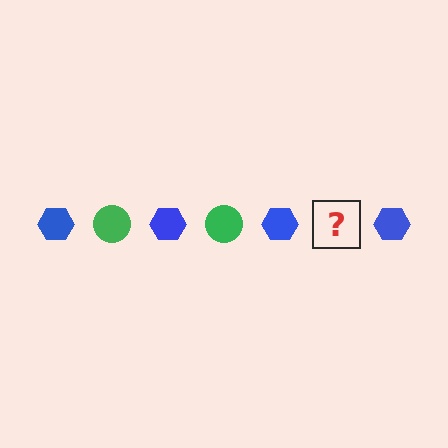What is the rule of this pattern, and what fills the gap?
The rule is that the pattern alternates between blue hexagon and green circle. The gap should be filled with a green circle.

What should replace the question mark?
The question mark should be replaced with a green circle.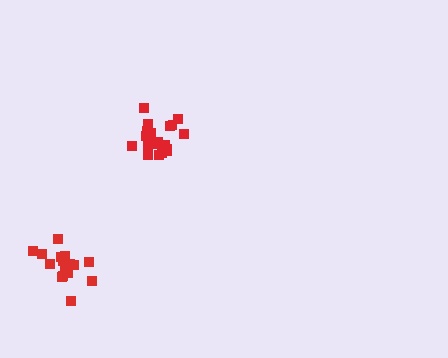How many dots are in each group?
Group 1: 21 dots, Group 2: 20 dots (41 total).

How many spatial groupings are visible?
There are 2 spatial groupings.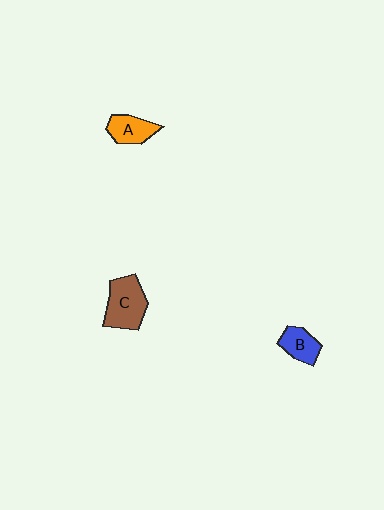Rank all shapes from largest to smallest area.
From largest to smallest: C (brown), A (orange), B (blue).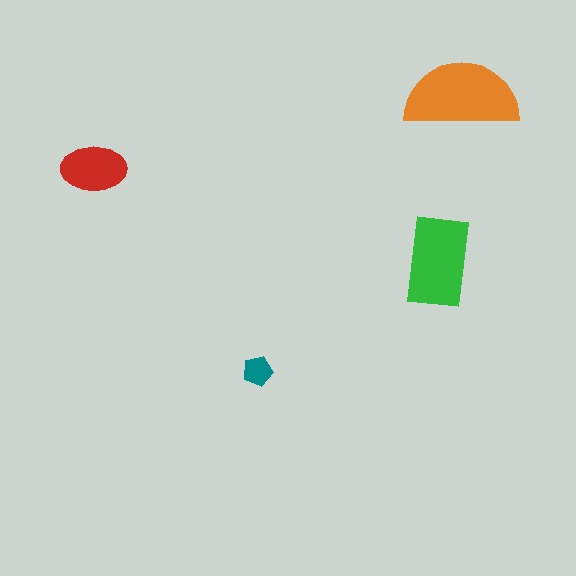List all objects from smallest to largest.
The teal pentagon, the red ellipse, the green rectangle, the orange semicircle.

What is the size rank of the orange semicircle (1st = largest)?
1st.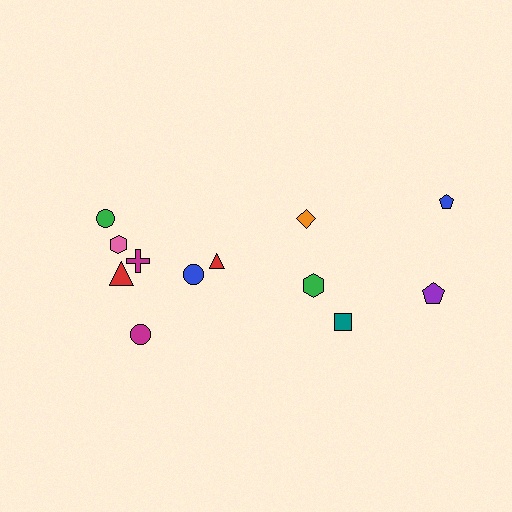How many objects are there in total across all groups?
There are 12 objects.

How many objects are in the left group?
There are 7 objects.